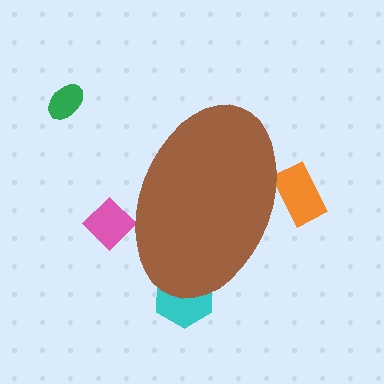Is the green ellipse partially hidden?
No, the green ellipse is fully visible.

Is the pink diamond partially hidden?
Yes, the pink diamond is partially hidden behind the brown ellipse.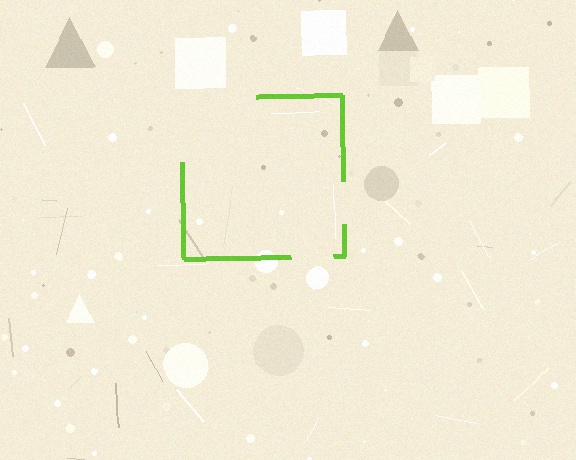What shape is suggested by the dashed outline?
The dashed outline suggests a square.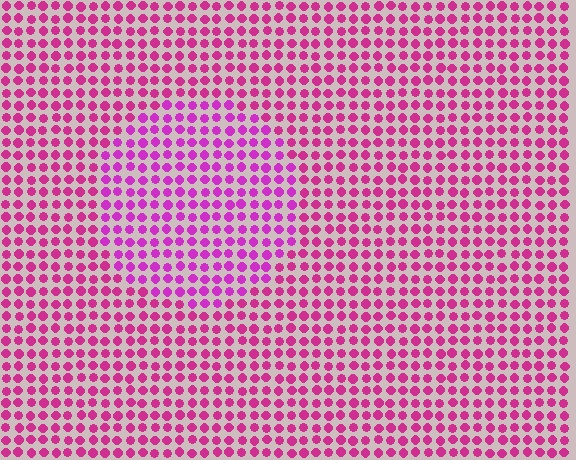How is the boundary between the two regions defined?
The boundary is defined purely by a slight shift in hue (about 22 degrees). Spacing, size, and orientation are identical on both sides.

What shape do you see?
I see a circle.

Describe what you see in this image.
The image is filled with small magenta elements in a uniform arrangement. A circle-shaped region is visible where the elements are tinted to a slightly different hue, forming a subtle color boundary.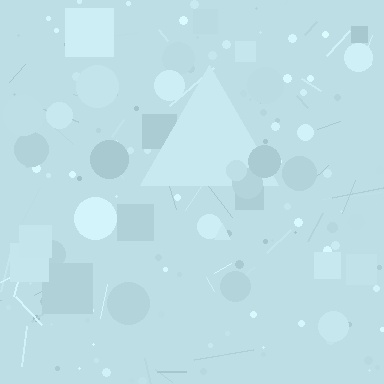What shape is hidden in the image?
A triangle is hidden in the image.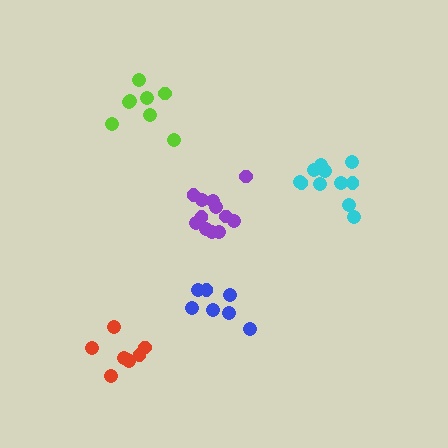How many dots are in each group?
Group 1: 7 dots, Group 2: 8 dots, Group 3: 11 dots, Group 4: 8 dots, Group 5: 12 dots (46 total).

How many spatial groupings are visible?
There are 5 spatial groupings.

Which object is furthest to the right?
The cyan cluster is rightmost.